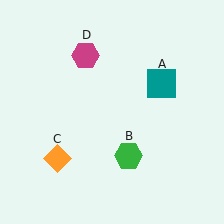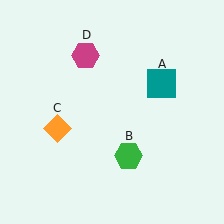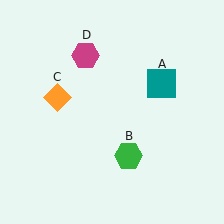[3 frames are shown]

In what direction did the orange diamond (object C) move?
The orange diamond (object C) moved up.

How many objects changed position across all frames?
1 object changed position: orange diamond (object C).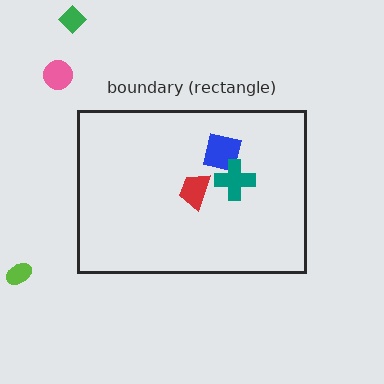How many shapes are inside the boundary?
3 inside, 3 outside.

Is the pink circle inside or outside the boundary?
Outside.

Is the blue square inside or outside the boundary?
Inside.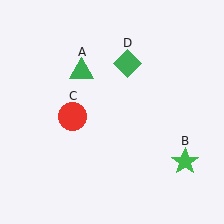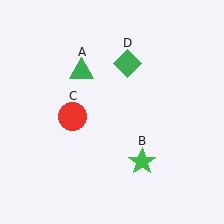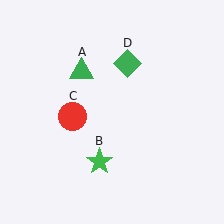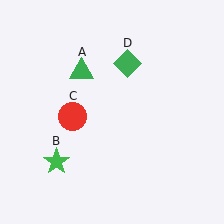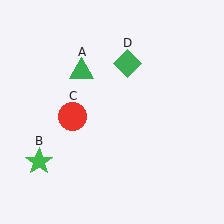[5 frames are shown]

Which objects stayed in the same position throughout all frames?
Green triangle (object A) and red circle (object C) and green diamond (object D) remained stationary.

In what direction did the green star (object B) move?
The green star (object B) moved left.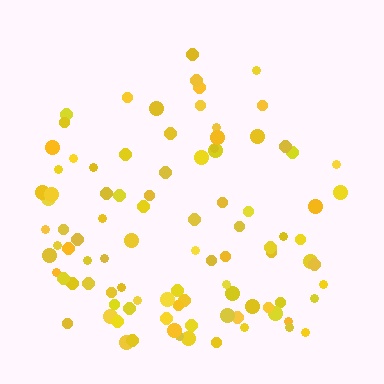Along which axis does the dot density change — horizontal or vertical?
Vertical.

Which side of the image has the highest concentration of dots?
The bottom.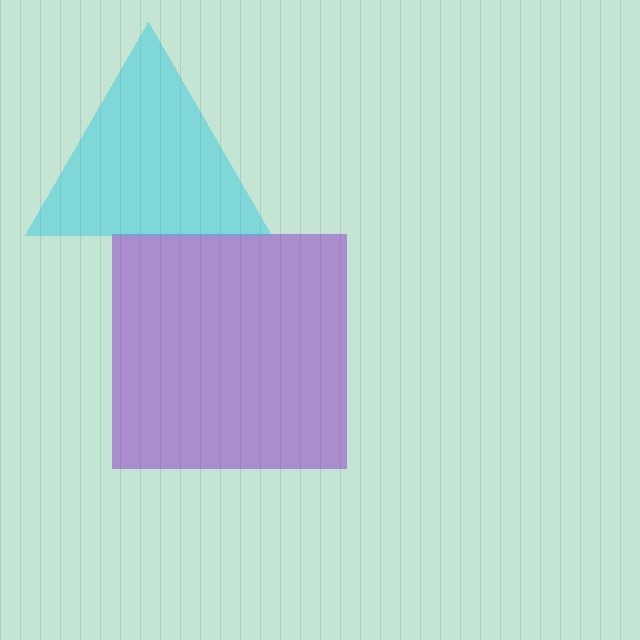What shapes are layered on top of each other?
The layered shapes are: a purple square, a cyan triangle.